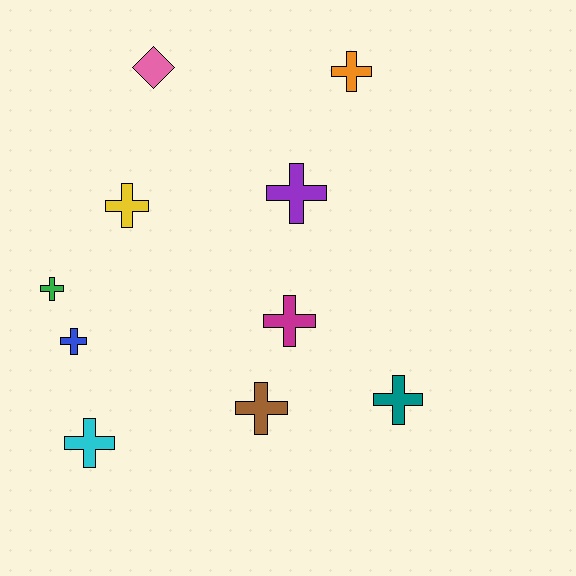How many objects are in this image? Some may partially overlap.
There are 10 objects.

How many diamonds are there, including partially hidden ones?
There is 1 diamond.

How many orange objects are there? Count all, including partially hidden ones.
There is 1 orange object.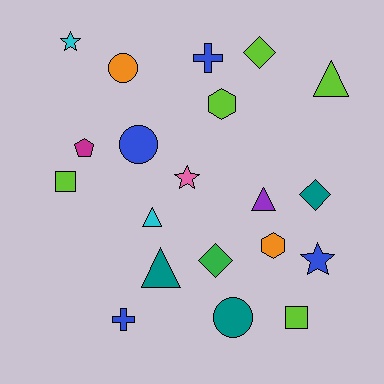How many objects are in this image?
There are 20 objects.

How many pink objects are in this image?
There is 1 pink object.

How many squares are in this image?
There are 2 squares.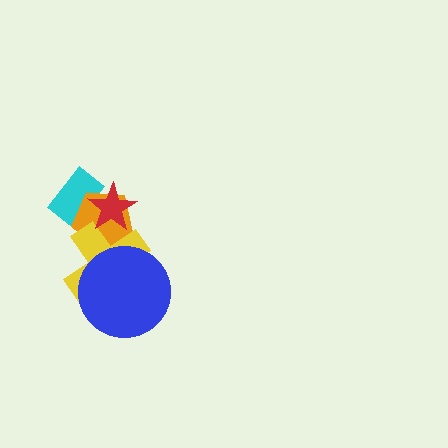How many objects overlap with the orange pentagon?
3 objects overlap with the orange pentagon.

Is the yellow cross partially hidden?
Yes, it is partially covered by another shape.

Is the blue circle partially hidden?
No, no other shape covers it.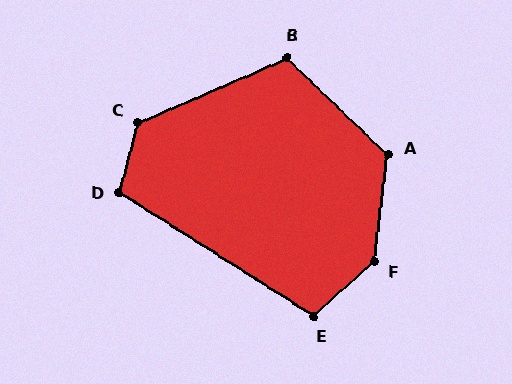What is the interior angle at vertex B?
Approximately 113 degrees (obtuse).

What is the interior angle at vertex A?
Approximately 126 degrees (obtuse).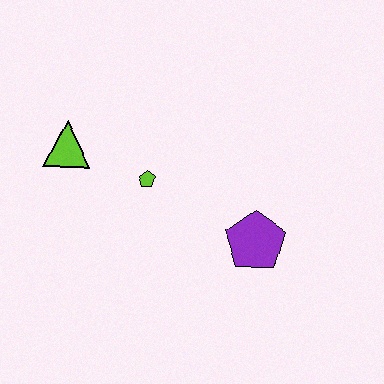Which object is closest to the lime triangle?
The lime pentagon is closest to the lime triangle.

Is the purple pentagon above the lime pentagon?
No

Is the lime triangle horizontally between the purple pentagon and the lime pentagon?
No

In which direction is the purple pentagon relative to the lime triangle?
The purple pentagon is to the right of the lime triangle.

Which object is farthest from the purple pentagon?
The lime triangle is farthest from the purple pentagon.